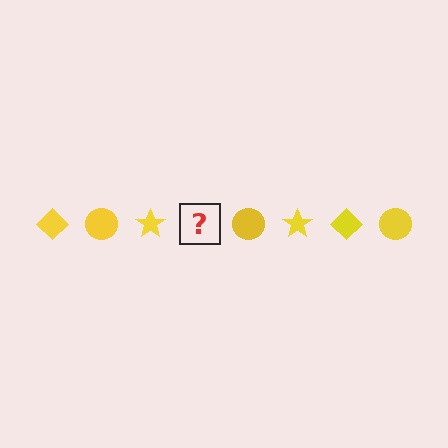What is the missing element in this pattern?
The missing element is a yellow diamond.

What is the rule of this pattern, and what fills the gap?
The rule is that the pattern cycles through diamond, circle, star shapes in yellow. The gap should be filled with a yellow diamond.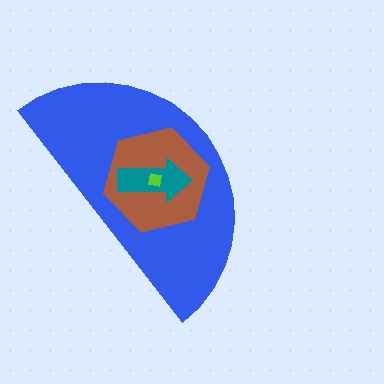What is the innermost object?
The lime square.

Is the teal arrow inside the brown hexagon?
Yes.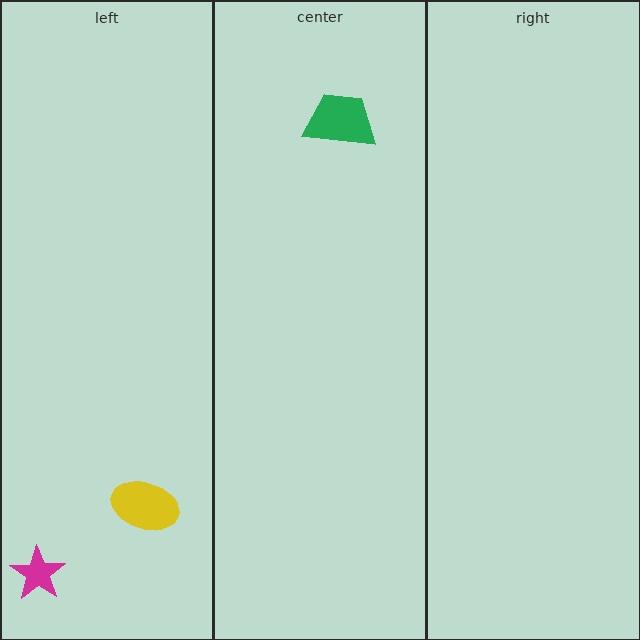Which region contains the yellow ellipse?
The left region.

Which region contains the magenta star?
The left region.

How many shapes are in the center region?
1.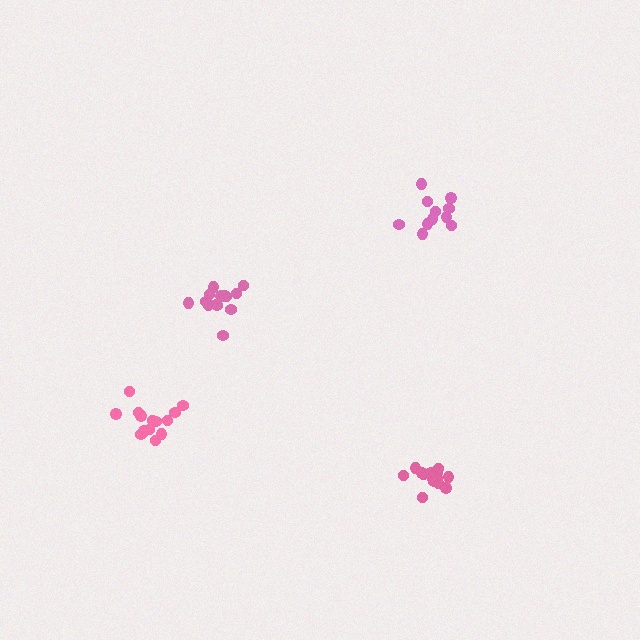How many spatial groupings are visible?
There are 4 spatial groupings.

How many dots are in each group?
Group 1: 15 dots, Group 2: 14 dots, Group 3: 11 dots, Group 4: 14 dots (54 total).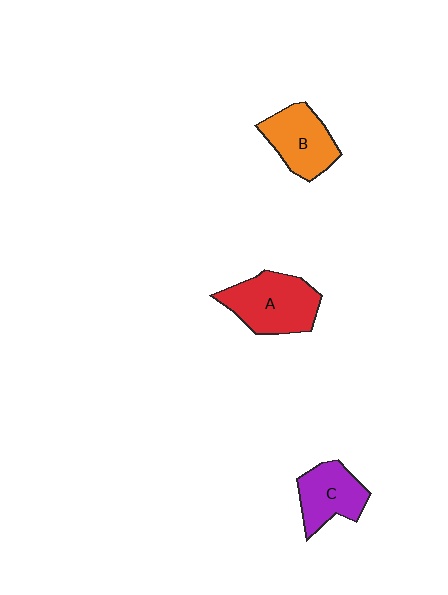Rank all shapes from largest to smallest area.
From largest to smallest: A (red), B (orange), C (purple).